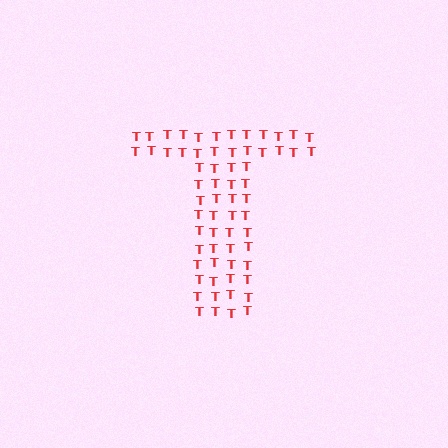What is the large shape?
The large shape is the letter T.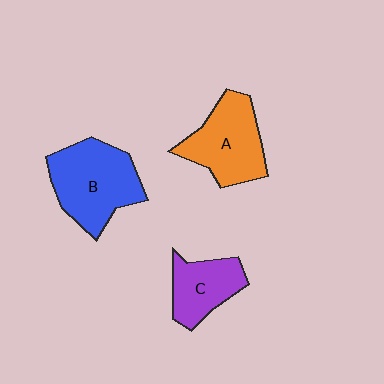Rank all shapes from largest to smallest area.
From largest to smallest: B (blue), A (orange), C (purple).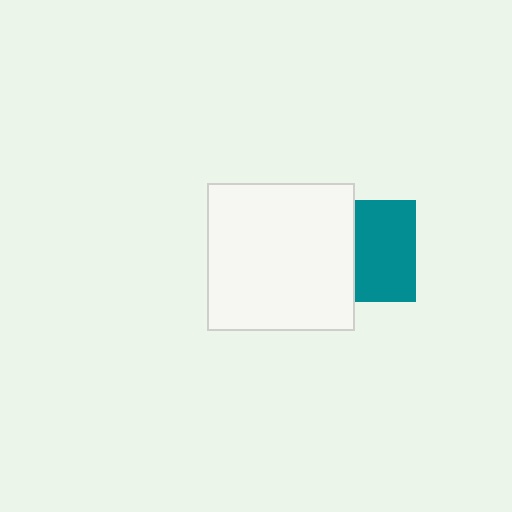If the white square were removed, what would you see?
You would see the complete teal square.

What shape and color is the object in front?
The object in front is a white square.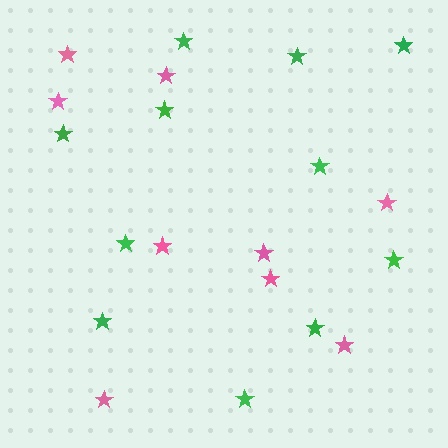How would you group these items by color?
There are 2 groups: one group of green stars (11) and one group of pink stars (9).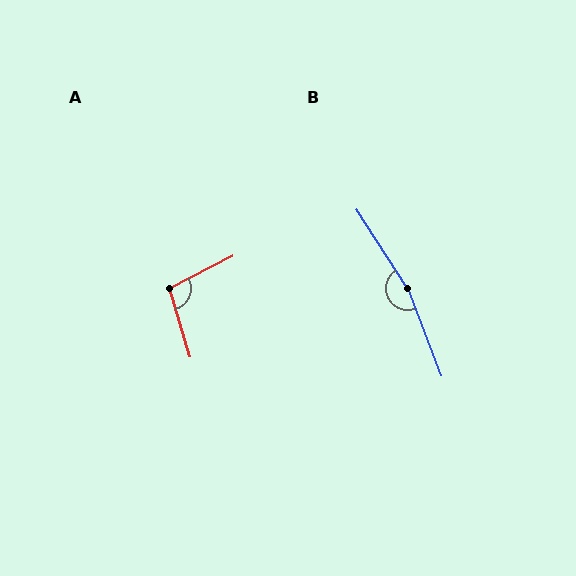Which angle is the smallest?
A, at approximately 101 degrees.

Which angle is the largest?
B, at approximately 168 degrees.